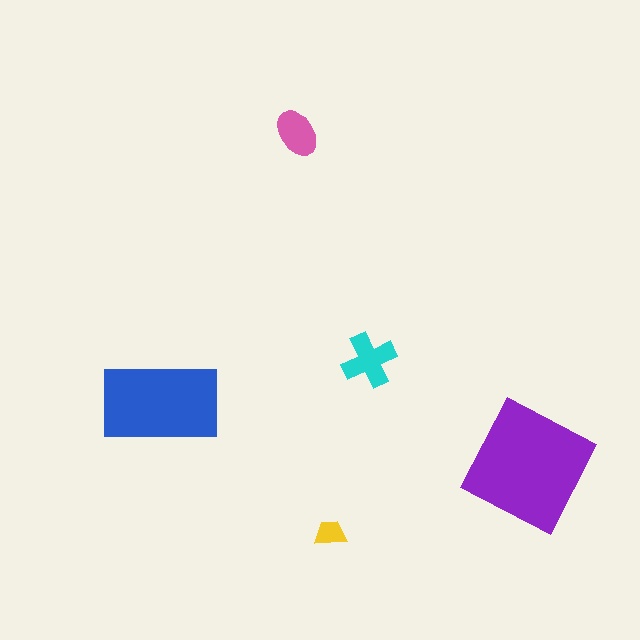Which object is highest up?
The pink ellipse is topmost.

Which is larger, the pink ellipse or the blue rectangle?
The blue rectangle.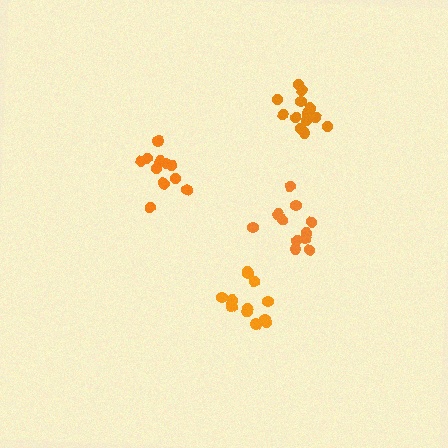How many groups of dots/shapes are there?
There are 4 groups.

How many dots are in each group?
Group 1: 11 dots, Group 2: 12 dots, Group 3: 14 dots, Group 4: 13 dots (50 total).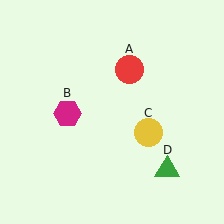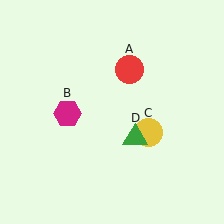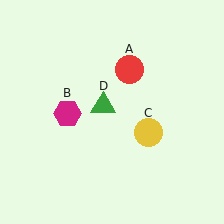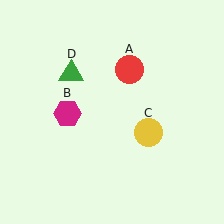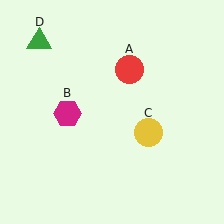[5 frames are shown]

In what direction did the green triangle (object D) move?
The green triangle (object D) moved up and to the left.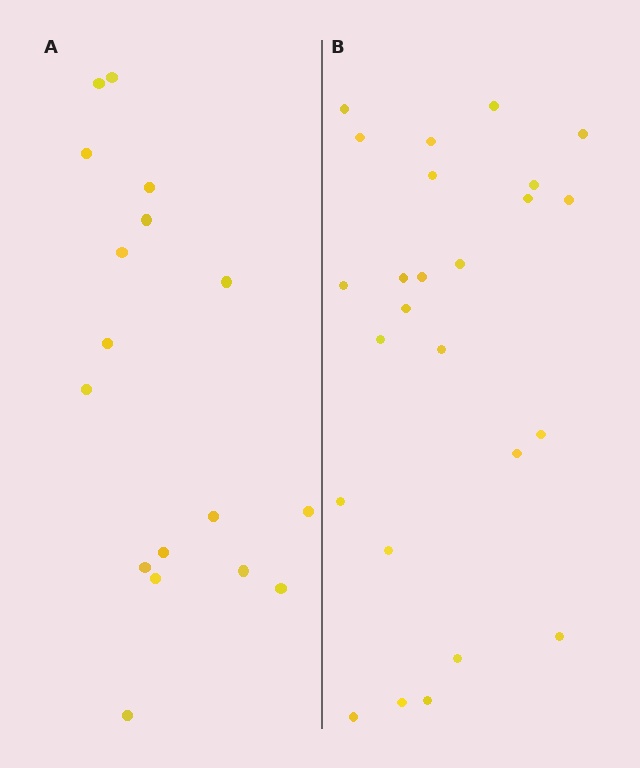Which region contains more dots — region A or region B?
Region B (the right region) has more dots.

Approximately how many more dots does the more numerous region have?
Region B has roughly 8 or so more dots than region A.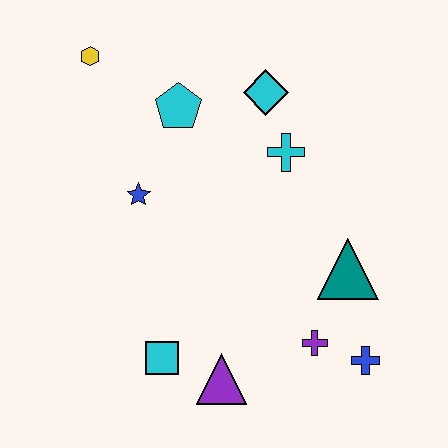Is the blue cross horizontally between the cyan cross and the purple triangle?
No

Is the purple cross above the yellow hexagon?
No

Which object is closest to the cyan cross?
The cyan diamond is closest to the cyan cross.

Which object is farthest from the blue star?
The blue cross is farthest from the blue star.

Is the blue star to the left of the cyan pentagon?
Yes